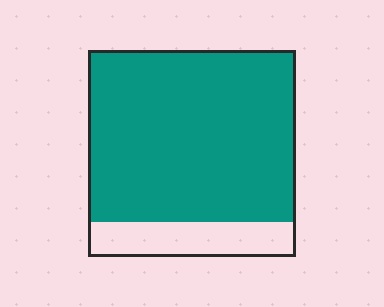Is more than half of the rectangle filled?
Yes.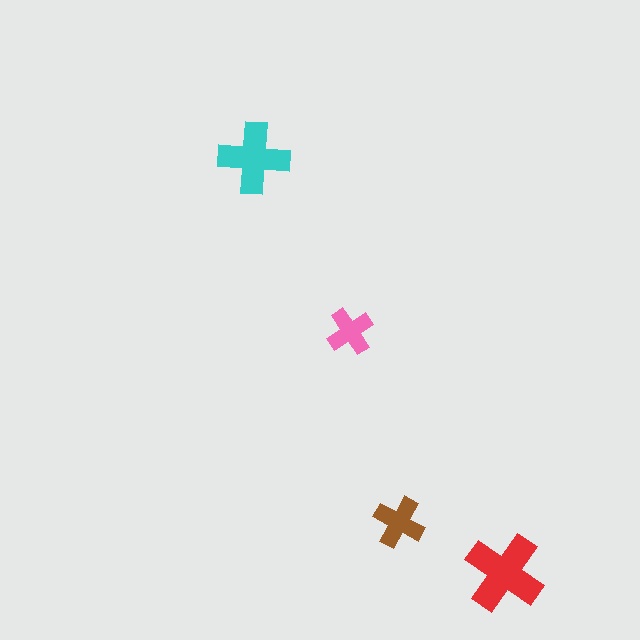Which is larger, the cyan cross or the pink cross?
The cyan one.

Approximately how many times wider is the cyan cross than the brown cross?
About 1.5 times wider.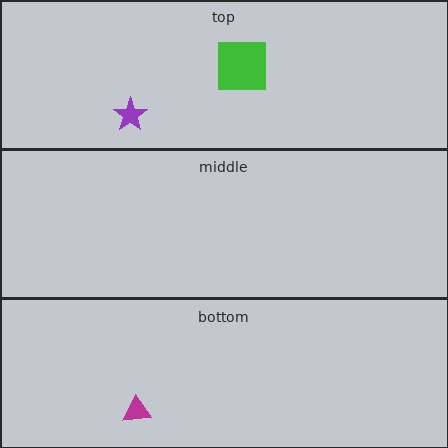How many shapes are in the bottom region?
1.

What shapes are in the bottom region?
The magenta triangle.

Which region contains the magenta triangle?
The bottom region.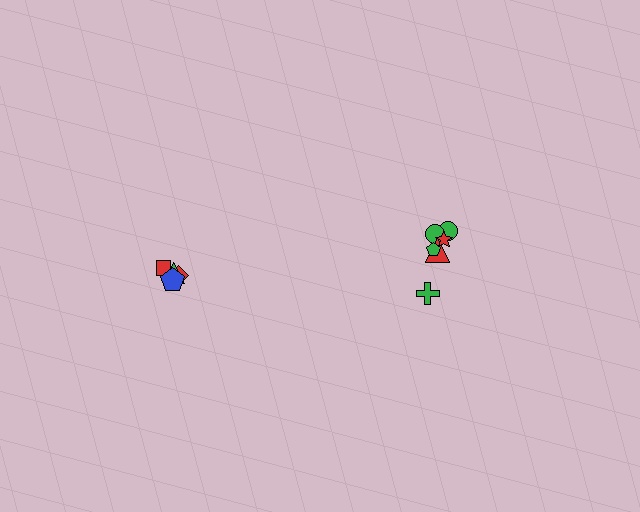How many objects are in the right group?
There are 6 objects.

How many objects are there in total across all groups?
There are 10 objects.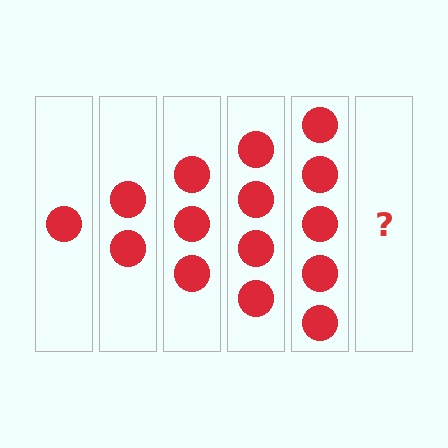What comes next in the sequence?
The next element should be 6 circles.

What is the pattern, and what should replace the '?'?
The pattern is that each step adds one more circle. The '?' should be 6 circles.